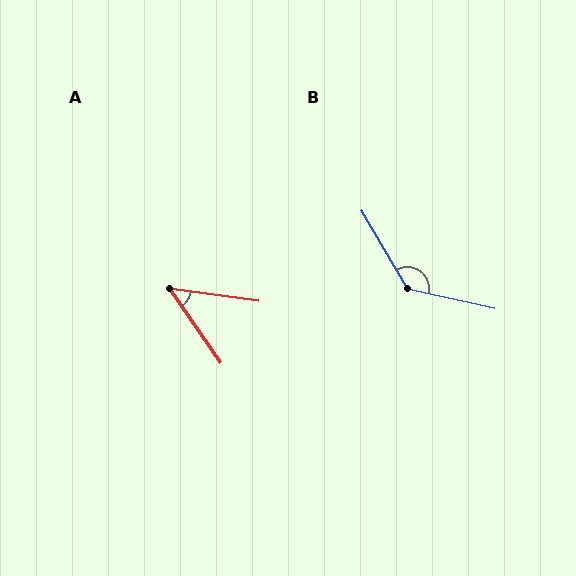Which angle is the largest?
B, at approximately 133 degrees.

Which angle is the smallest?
A, at approximately 47 degrees.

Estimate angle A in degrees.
Approximately 47 degrees.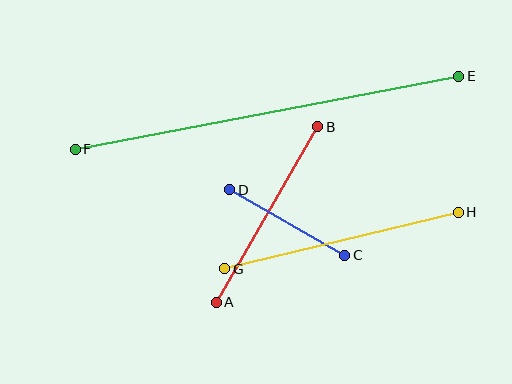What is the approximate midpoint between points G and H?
The midpoint is at approximately (342, 241) pixels.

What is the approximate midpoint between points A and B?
The midpoint is at approximately (267, 215) pixels.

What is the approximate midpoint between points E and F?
The midpoint is at approximately (267, 113) pixels.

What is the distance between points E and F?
The distance is approximately 390 pixels.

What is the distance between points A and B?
The distance is approximately 203 pixels.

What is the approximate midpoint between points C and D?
The midpoint is at approximately (287, 222) pixels.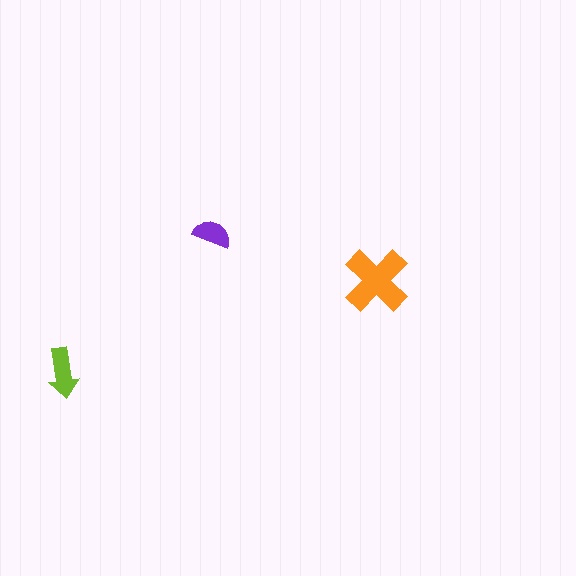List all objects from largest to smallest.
The orange cross, the lime arrow, the purple semicircle.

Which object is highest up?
The purple semicircle is topmost.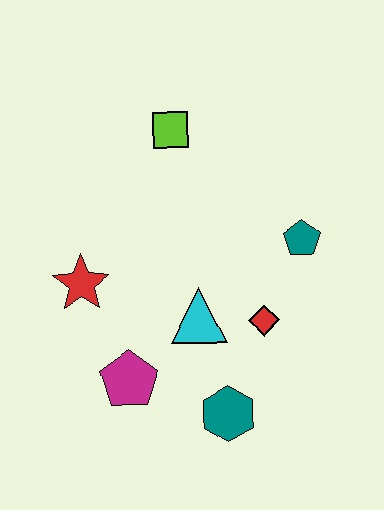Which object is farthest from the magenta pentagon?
The lime square is farthest from the magenta pentagon.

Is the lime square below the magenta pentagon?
No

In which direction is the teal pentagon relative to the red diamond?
The teal pentagon is above the red diamond.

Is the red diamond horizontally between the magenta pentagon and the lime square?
No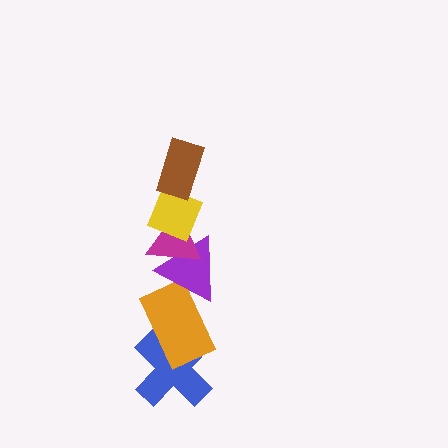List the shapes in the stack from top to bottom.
From top to bottom: the brown rectangle, the yellow diamond, the magenta triangle, the purple triangle, the orange rectangle, the blue cross.